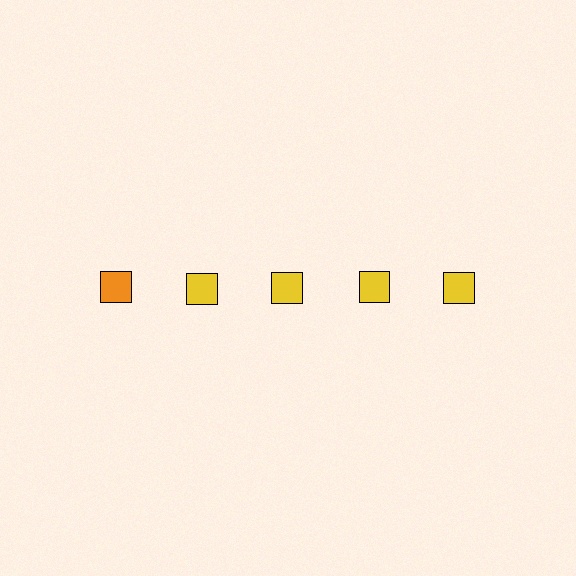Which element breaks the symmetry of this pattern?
The orange square in the top row, leftmost column breaks the symmetry. All other shapes are yellow squares.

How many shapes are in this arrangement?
There are 5 shapes arranged in a grid pattern.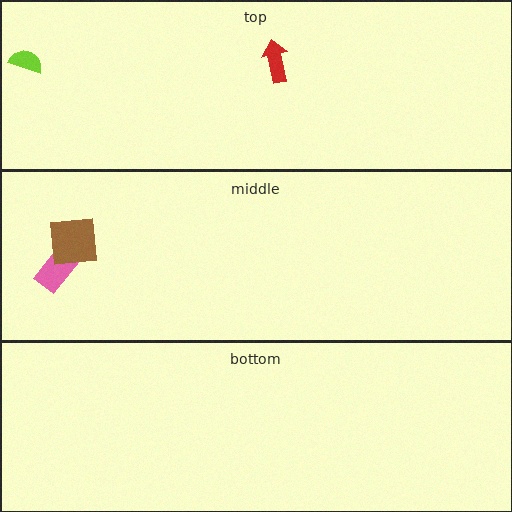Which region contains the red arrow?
The top region.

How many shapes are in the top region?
2.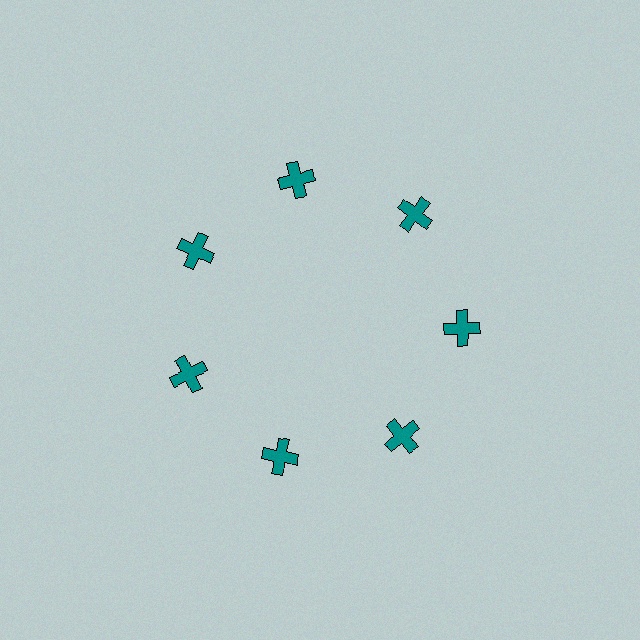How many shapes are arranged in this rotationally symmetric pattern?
There are 7 shapes, arranged in 7 groups of 1.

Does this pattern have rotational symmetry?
Yes, this pattern has 7-fold rotational symmetry. It looks the same after rotating 51 degrees around the center.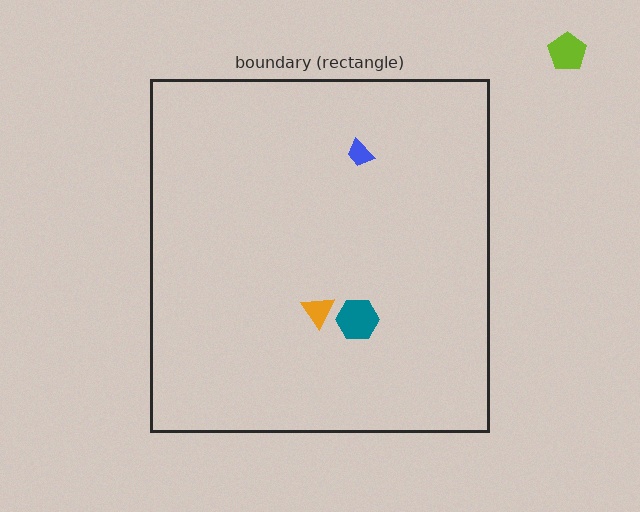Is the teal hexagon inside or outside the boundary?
Inside.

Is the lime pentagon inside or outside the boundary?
Outside.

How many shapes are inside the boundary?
3 inside, 1 outside.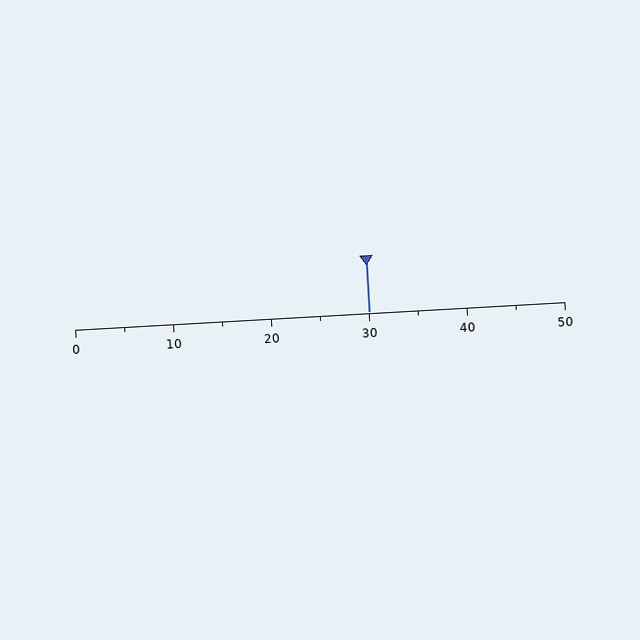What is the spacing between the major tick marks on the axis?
The major ticks are spaced 10 apart.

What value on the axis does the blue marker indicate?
The marker indicates approximately 30.